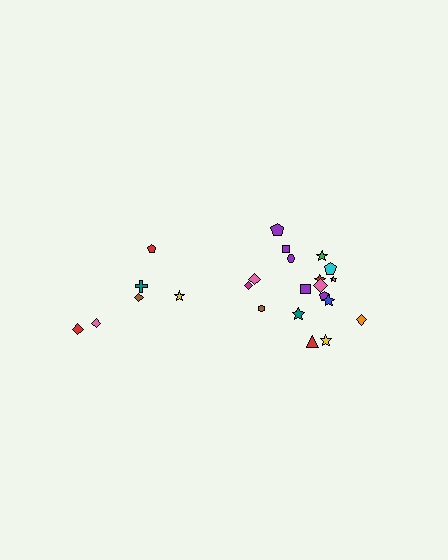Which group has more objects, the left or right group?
The right group.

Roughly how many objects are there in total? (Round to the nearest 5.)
Roughly 25 objects in total.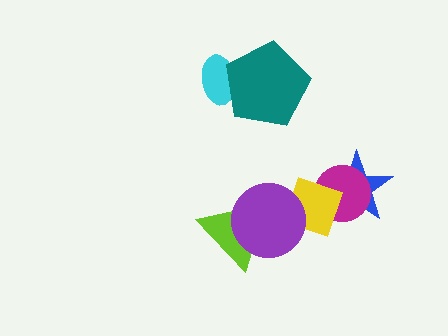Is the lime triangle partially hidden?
Yes, it is partially covered by another shape.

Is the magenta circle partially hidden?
Yes, it is partially covered by another shape.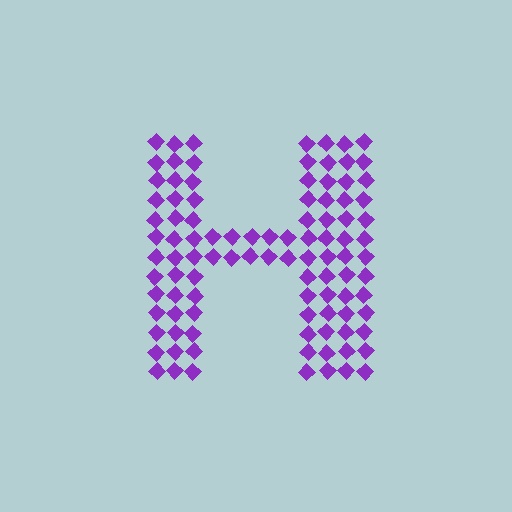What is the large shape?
The large shape is the letter H.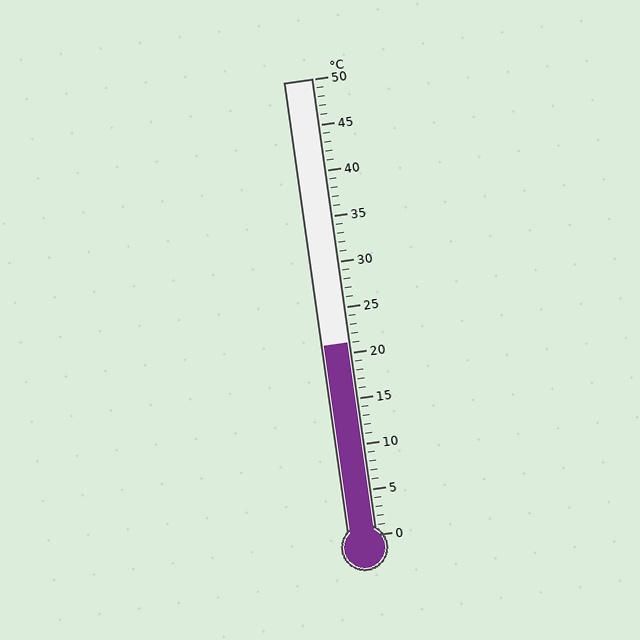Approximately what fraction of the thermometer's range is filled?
The thermometer is filled to approximately 40% of its range.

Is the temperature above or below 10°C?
The temperature is above 10°C.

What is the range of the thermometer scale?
The thermometer scale ranges from 0°C to 50°C.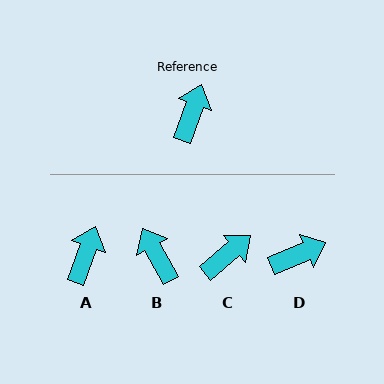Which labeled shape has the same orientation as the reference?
A.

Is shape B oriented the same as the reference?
No, it is off by about 48 degrees.